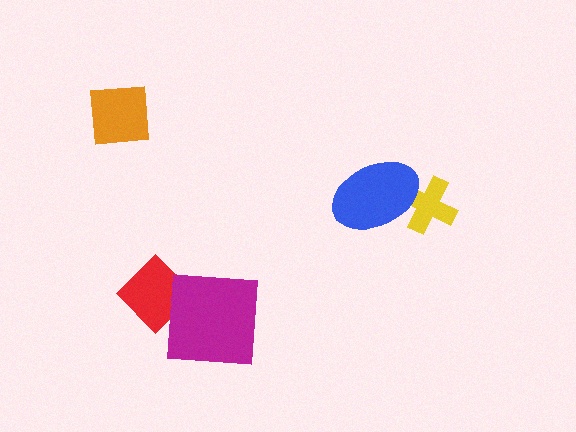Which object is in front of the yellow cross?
The blue ellipse is in front of the yellow cross.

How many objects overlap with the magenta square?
1 object overlaps with the magenta square.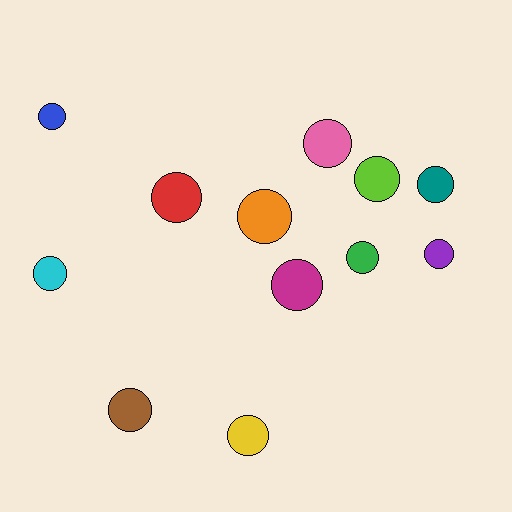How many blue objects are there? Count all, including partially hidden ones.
There is 1 blue object.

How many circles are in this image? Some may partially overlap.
There are 12 circles.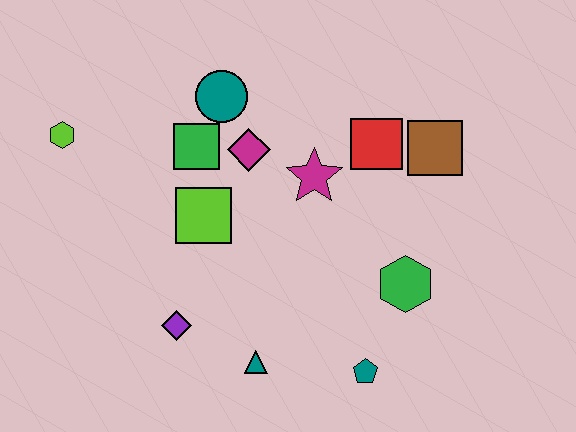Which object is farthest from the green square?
The teal pentagon is farthest from the green square.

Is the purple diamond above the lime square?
No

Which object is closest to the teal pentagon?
The green hexagon is closest to the teal pentagon.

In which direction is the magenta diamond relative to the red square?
The magenta diamond is to the left of the red square.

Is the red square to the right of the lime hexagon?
Yes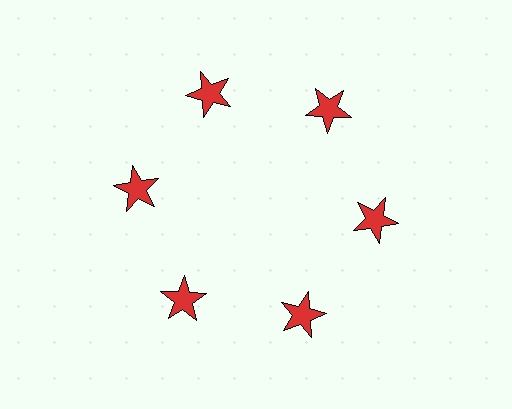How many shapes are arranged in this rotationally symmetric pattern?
There are 6 shapes, arranged in 6 groups of 1.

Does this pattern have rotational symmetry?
Yes, this pattern has 6-fold rotational symmetry. It looks the same after rotating 60 degrees around the center.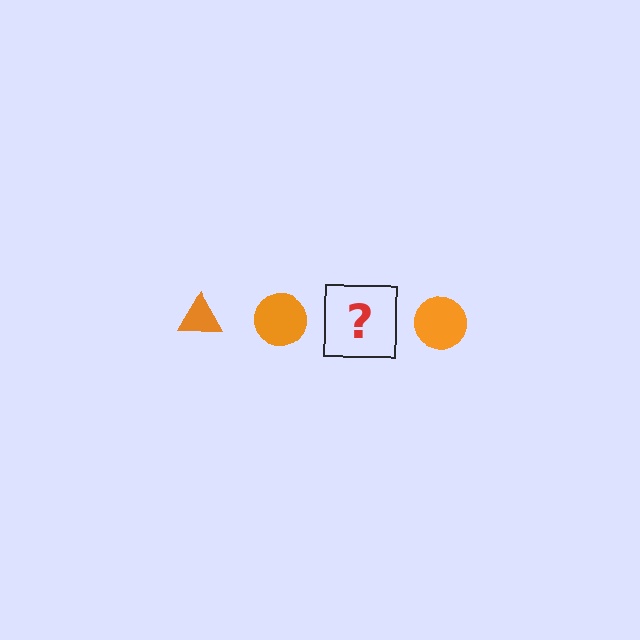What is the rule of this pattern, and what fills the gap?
The rule is that the pattern cycles through triangle, circle shapes in orange. The gap should be filled with an orange triangle.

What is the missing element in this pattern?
The missing element is an orange triangle.